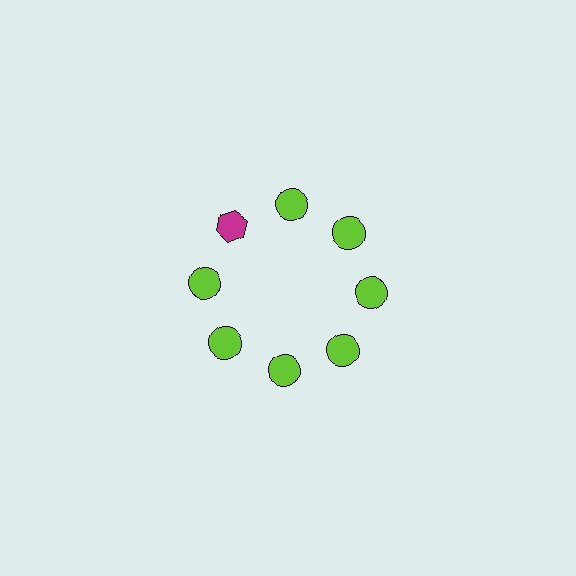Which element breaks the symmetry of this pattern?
The magenta hexagon at roughly the 10 o'clock position breaks the symmetry. All other shapes are lime circles.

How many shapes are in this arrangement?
There are 8 shapes arranged in a ring pattern.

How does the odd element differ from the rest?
It differs in both color (magenta instead of lime) and shape (hexagon instead of circle).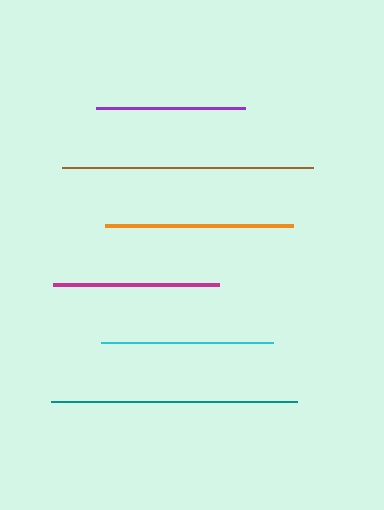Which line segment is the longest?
The brown line is the longest at approximately 250 pixels.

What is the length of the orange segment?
The orange segment is approximately 188 pixels long.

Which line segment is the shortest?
The purple line is the shortest at approximately 149 pixels.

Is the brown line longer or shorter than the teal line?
The brown line is longer than the teal line.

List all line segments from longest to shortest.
From longest to shortest: brown, teal, orange, cyan, magenta, purple.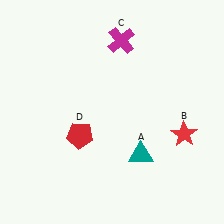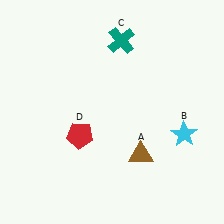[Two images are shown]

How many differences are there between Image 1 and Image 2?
There are 3 differences between the two images.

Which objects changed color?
A changed from teal to brown. B changed from red to cyan. C changed from magenta to teal.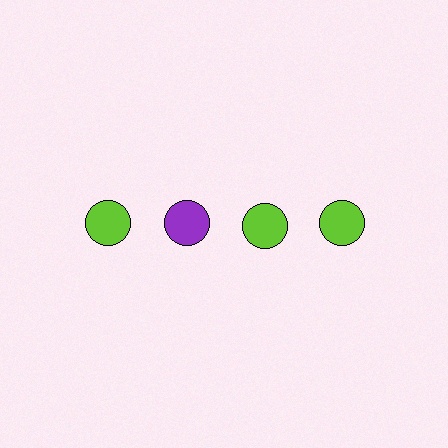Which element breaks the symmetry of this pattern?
The purple circle in the top row, second from left column breaks the symmetry. All other shapes are lime circles.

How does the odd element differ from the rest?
It has a different color: purple instead of lime.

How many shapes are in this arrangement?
There are 4 shapes arranged in a grid pattern.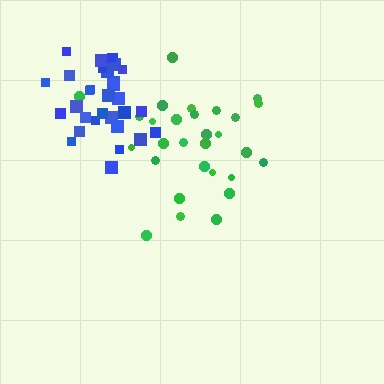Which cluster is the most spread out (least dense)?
Green.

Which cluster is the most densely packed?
Blue.